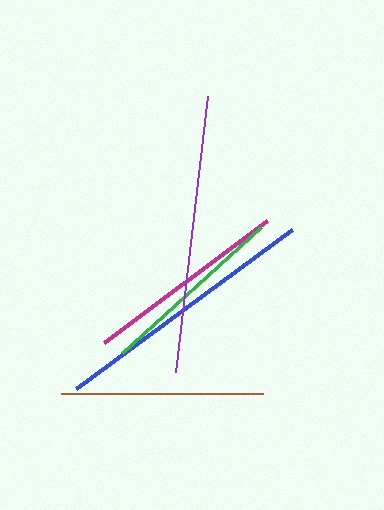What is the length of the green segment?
The green segment is approximately 187 pixels long.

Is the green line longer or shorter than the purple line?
The purple line is longer than the green line.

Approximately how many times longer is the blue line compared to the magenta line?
The blue line is approximately 1.3 times the length of the magenta line.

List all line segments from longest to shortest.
From longest to shortest: purple, blue, magenta, brown, green.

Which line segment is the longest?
The purple line is the longest at approximately 277 pixels.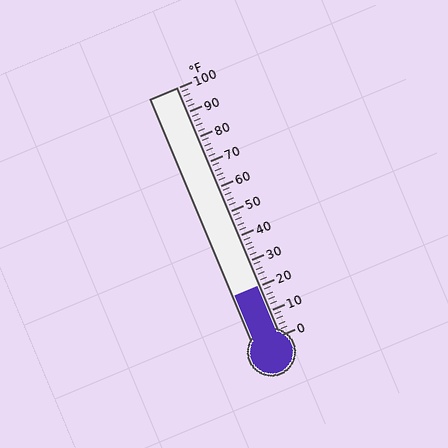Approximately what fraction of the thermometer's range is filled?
The thermometer is filled to approximately 20% of its range.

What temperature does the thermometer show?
The thermometer shows approximately 20°F.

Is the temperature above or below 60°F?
The temperature is below 60°F.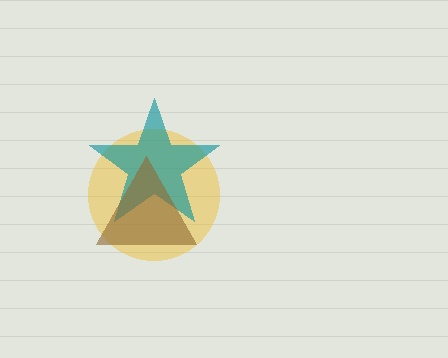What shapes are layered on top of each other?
The layered shapes are: a yellow circle, a teal star, a brown triangle.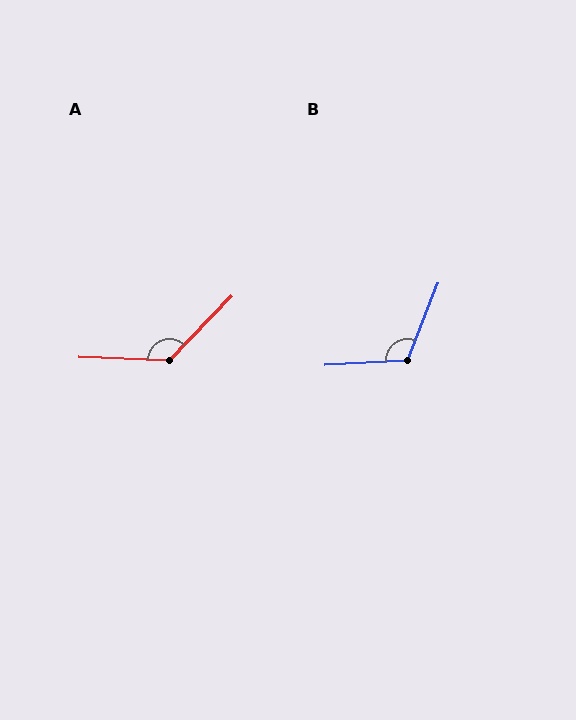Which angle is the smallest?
B, at approximately 114 degrees.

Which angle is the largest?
A, at approximately 132 degrees.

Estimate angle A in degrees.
Approximately 132 degrees.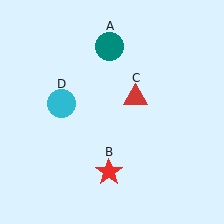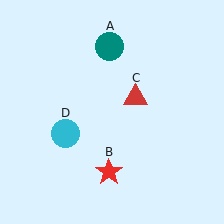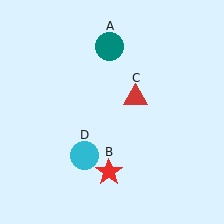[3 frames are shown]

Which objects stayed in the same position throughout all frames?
Teal circle (object A) and red star (object B) and red triangle (object C) remained stationary.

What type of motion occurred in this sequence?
The cyan circle (object D) rotated counterclockwise around the center of the scene.